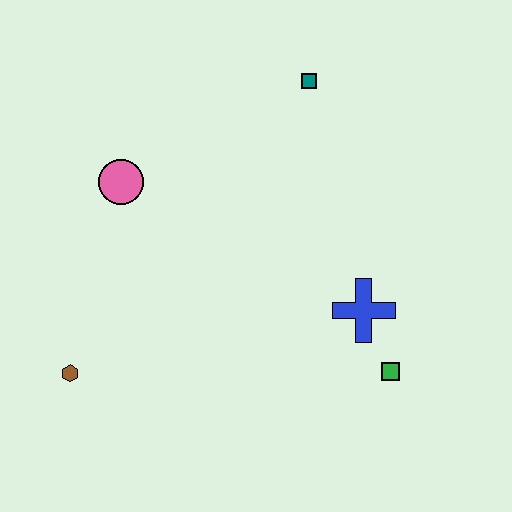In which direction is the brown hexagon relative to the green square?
The brown hexagon is to the left of the green square.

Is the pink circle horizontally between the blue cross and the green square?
No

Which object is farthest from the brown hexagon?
The teal square is farthest from the brown hexagon.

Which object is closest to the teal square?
The pink circle is closest to the teal square.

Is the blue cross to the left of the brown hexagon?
No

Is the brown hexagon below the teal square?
Yes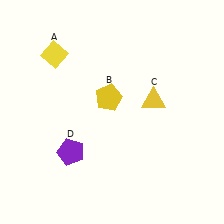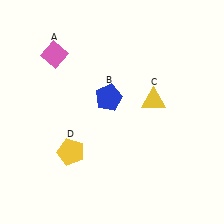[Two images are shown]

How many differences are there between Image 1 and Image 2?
There are 3 differences between the two images.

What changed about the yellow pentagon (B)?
In Image 1, B is yellow. In Image 2, it changed to blue.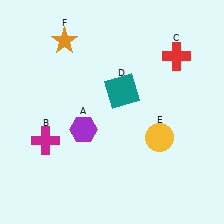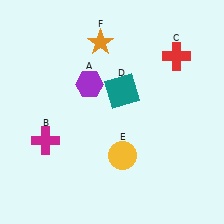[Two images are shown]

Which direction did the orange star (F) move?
The orange star (F) moved right.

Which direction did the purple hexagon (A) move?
The purple hexagon (A) moved up.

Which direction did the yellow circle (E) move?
The yellow circle (E) moved left.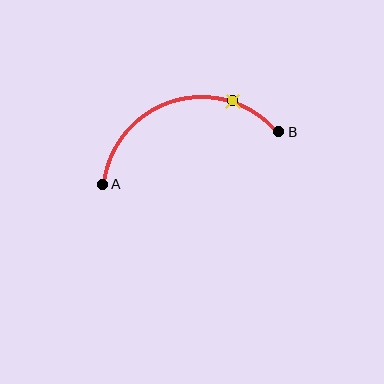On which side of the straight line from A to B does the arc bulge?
The arc bulges above the straight line connecting A and B.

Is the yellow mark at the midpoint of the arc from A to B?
No. The yellow mark lies on the arc but is closer to endpoint B. The arc midpoint would be at the point on the curve equidistant along the arc from both A and B.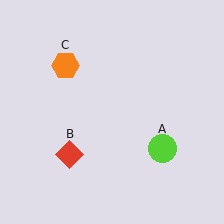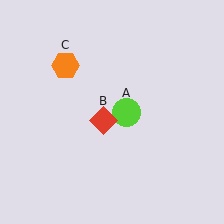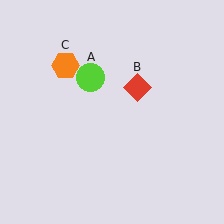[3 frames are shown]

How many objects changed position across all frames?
2 objects changed position: lime circle (object A), red diamond (object B).